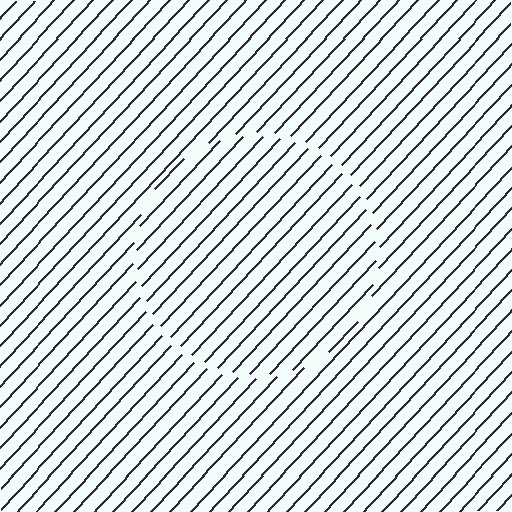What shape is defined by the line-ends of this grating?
An illusory circle. The interior of the shape contains the same grating, shifted by half a period — the contour is defined by the phase discontinuity where line-ends from the inner and outer gratings abut.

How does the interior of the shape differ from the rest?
The interior of the shape contains the same grating, shifted by half a period — the contour is defined by the phase discontinuity where line-ends from the inner and outer gratings abut.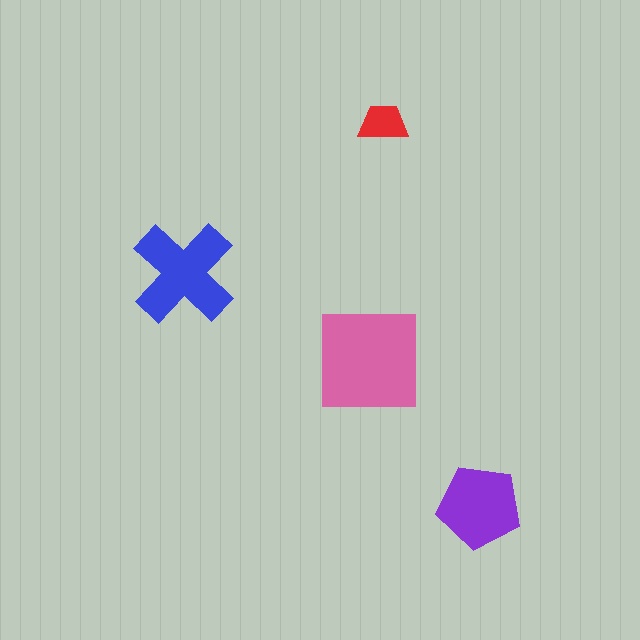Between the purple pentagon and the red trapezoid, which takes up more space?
The purple pentagon.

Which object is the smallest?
The red trapezoid.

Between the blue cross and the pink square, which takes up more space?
The pink square.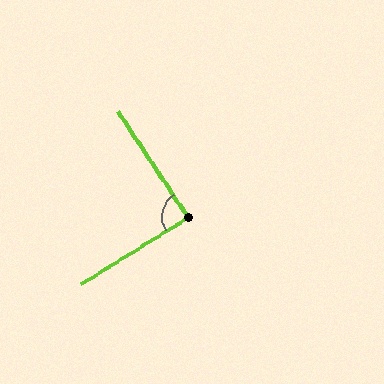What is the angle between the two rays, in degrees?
Approximately 88 degrees.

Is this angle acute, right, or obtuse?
It is approximately a right angle.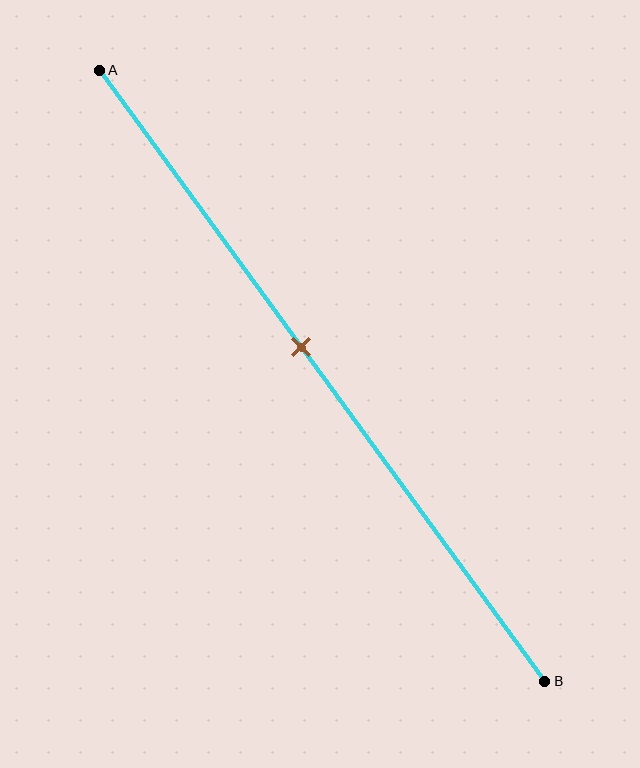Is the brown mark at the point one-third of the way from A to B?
No, the mark is at about 45% from A, not at the 33% one-third point.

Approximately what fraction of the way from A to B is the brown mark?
The brown mark is approximately 45% of the way from A to B.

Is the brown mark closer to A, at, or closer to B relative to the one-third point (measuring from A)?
The brown mark is closer to point B than the one-third point of segment AB.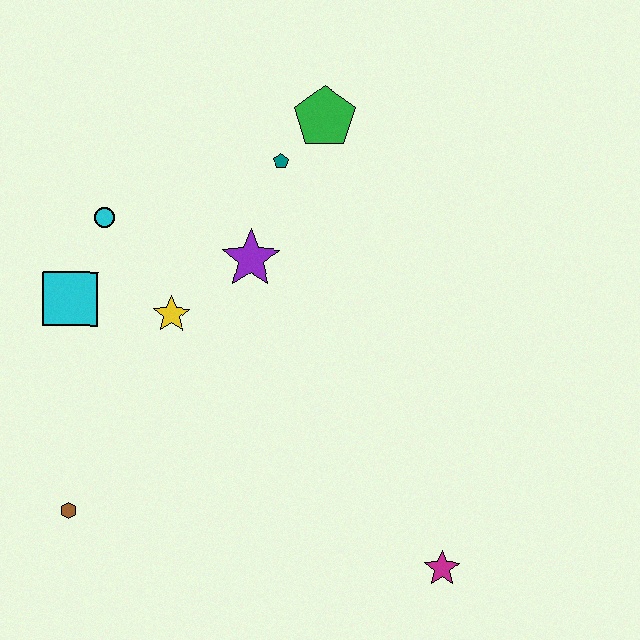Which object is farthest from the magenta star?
The cyan circle is farthest from the magenta star.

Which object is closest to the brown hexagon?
The cyan square is closest to the brown hexagon.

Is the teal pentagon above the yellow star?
Yes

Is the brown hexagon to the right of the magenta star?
No